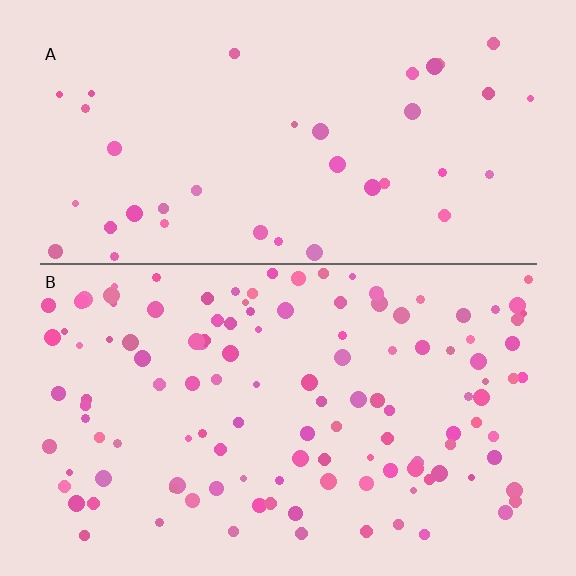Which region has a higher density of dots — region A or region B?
B (the bottom).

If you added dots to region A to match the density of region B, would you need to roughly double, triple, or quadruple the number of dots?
Approximately triple.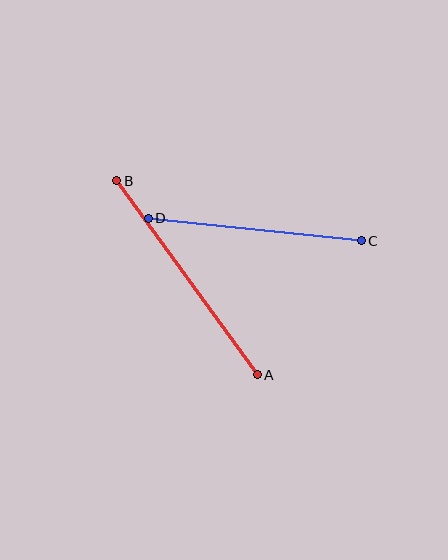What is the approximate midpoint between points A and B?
The midpoint is at approximately (187, 278) pixels.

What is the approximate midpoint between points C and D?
The midpoint is at approximately (255, 230) pixels.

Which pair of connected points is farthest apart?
Points A and B are farthest apart.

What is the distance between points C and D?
The distance is approximately 214 pixels.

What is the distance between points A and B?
The distance is approximately 240 pixels.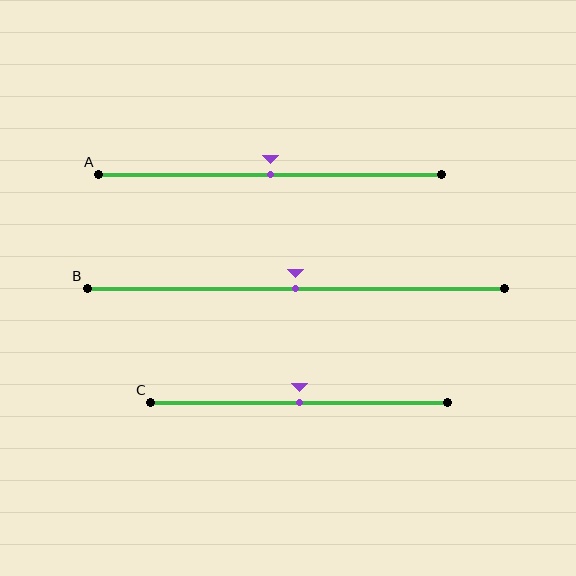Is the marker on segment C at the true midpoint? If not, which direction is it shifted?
Yes, the marker on segment C is at the true midpoint.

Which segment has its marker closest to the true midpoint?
Segment A has its marker closest to the true midpoint.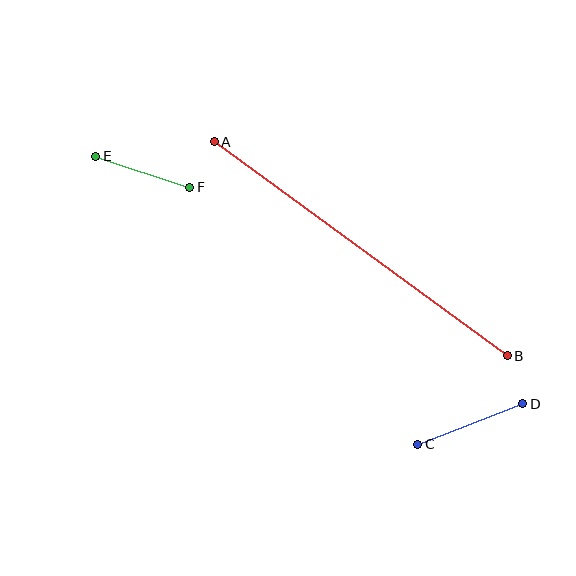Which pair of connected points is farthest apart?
Points A and B are farthest apart.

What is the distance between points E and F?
The distance is approximately 99 pixels.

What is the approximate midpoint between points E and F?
The midpoint is at approximately (143, 172) pixels.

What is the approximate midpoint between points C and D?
The midpoint is at approximately (470, 424) pixels.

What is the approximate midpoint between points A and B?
The midpoint is at approximately (361, 249) pixels.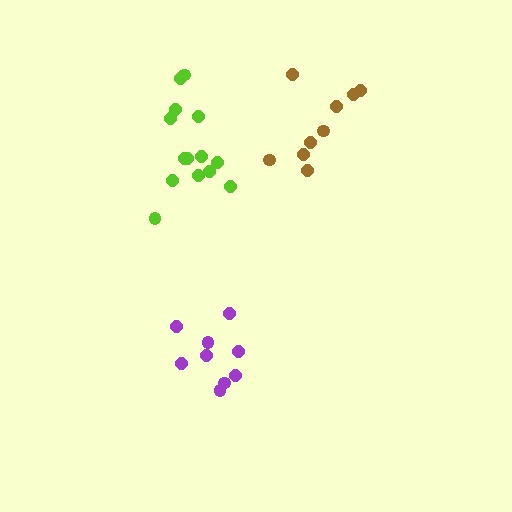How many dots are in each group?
Group 1: 9 dots, Group 2: 14 dots, Group 3: 9 dots (32 total).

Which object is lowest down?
The purple cluster is bottommost.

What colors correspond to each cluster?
The clusters are colored: purple, lime, brown.